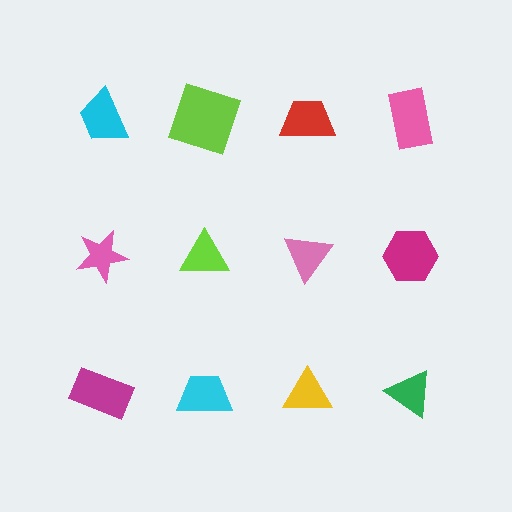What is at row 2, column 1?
A pink star.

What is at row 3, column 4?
A green triangle.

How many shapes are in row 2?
4 shapes.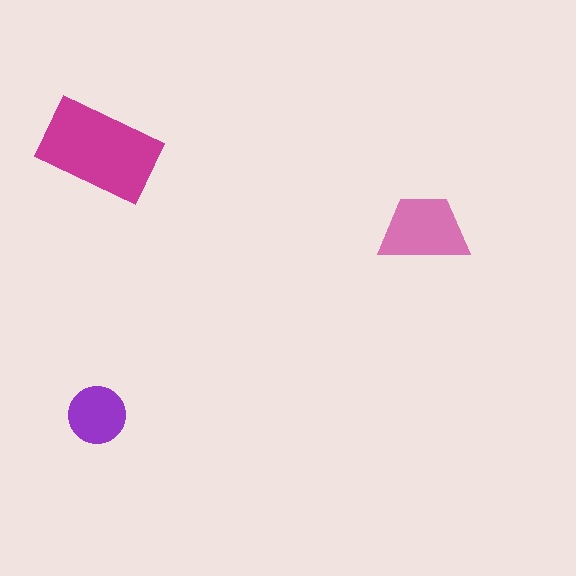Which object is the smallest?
The purple circle.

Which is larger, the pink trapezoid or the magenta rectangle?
The magenta rectangle.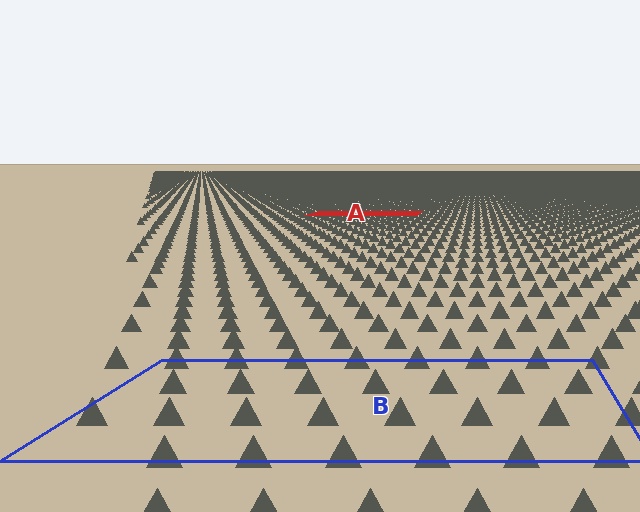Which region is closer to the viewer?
Region B is closer. The texture elements there are larger and more spread out.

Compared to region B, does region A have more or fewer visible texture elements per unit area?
Region A has more texture elements per unit area — they are packed more densely because it is farther away.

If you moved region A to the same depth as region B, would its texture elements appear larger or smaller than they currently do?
They would appear larger. At a closer depth, the same texture elements are projected at a bigger on-screen size.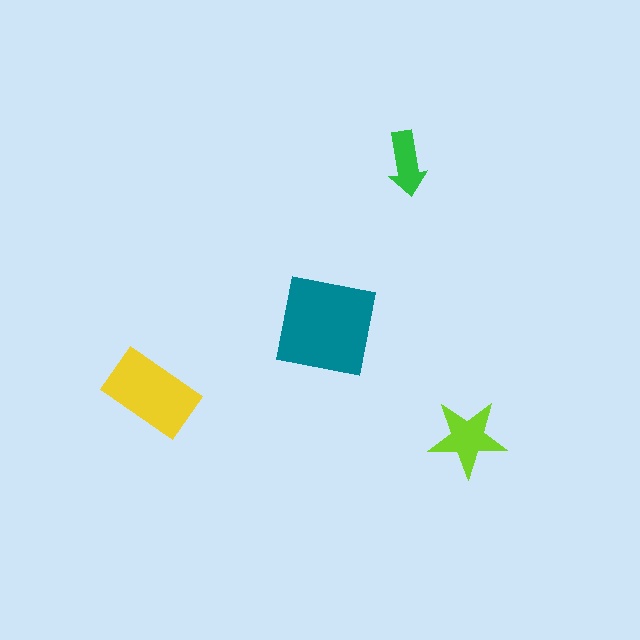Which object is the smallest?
The green arrow.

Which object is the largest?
The teal square.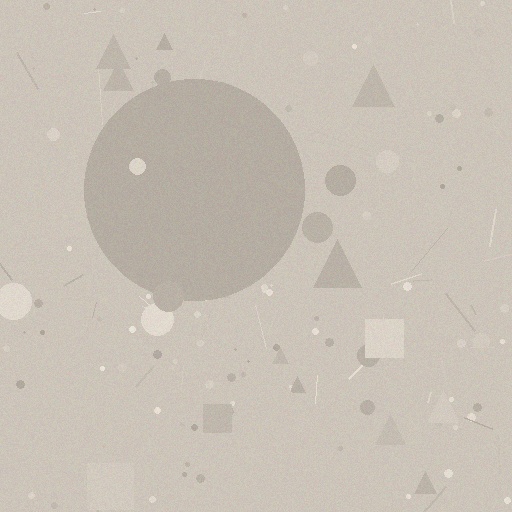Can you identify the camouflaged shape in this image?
The camouflaged shape is a circle.